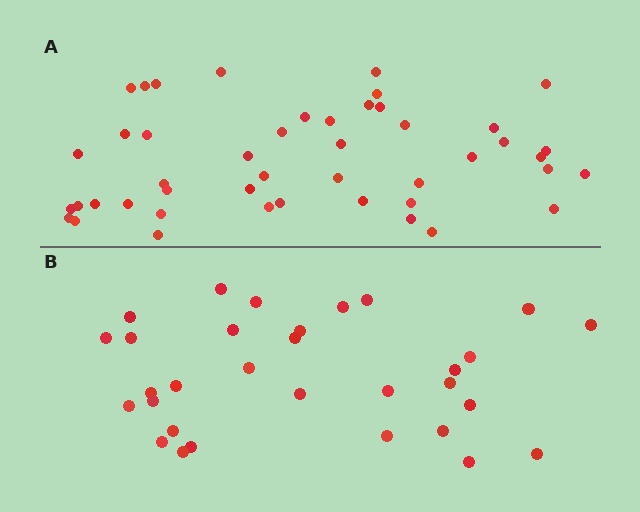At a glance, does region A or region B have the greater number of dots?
Region A (the top region) has more dots.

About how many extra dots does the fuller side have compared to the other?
Region A has approximately 15 more dots than region B.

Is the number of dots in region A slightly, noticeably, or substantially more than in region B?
Region A has substantially more. The ratio is roughly 1.5 to 1.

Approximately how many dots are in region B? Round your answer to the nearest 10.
About 30 dots. (The exact count is 31, which rounds to 30.)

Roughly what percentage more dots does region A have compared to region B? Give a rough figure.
About 50% more.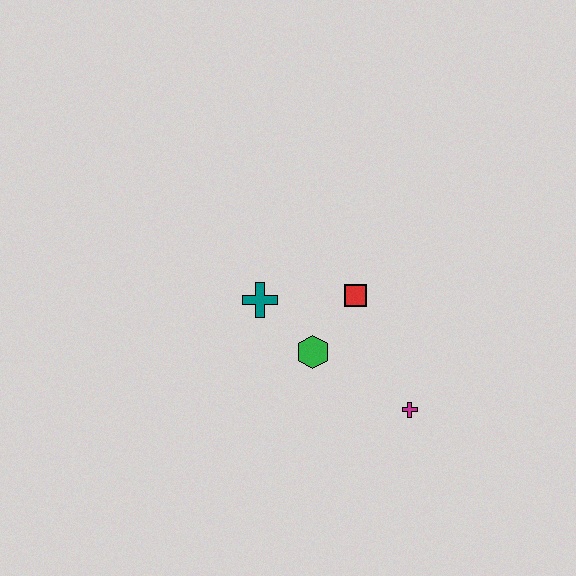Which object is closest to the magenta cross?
The green hexagon is closest to the magenta cross.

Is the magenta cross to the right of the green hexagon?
Yes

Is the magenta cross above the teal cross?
No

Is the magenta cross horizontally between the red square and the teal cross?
No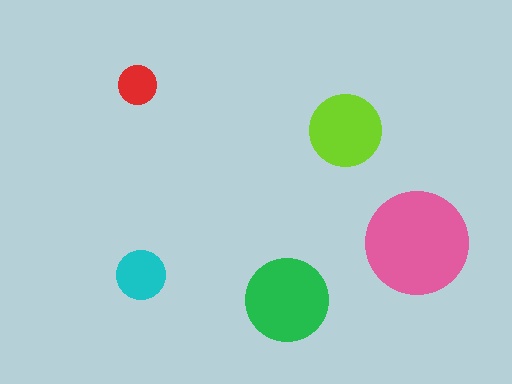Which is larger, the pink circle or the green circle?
The pink one.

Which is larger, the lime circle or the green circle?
The green one.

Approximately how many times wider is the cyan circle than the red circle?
About 1.5 times wider.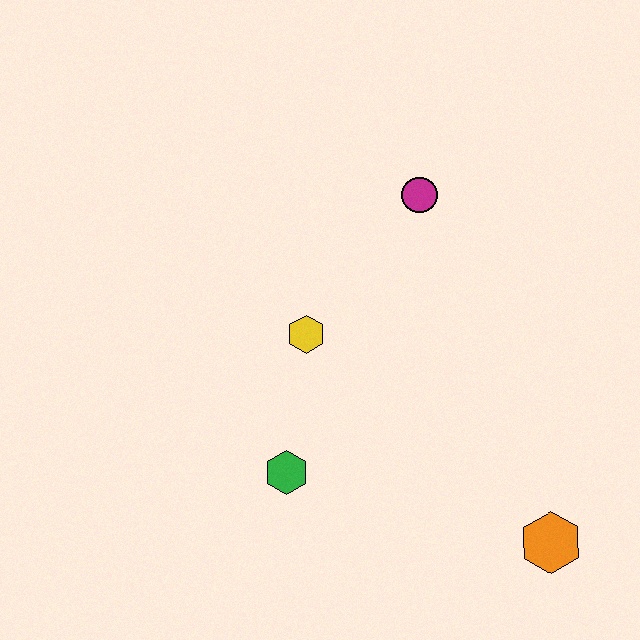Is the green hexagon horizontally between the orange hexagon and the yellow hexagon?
No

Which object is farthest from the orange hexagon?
The magenta circle is farthest from the orange hexagon.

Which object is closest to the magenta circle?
The yellow hexagon is closest to the magenta circle.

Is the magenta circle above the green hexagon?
Yes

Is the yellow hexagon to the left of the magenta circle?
Yes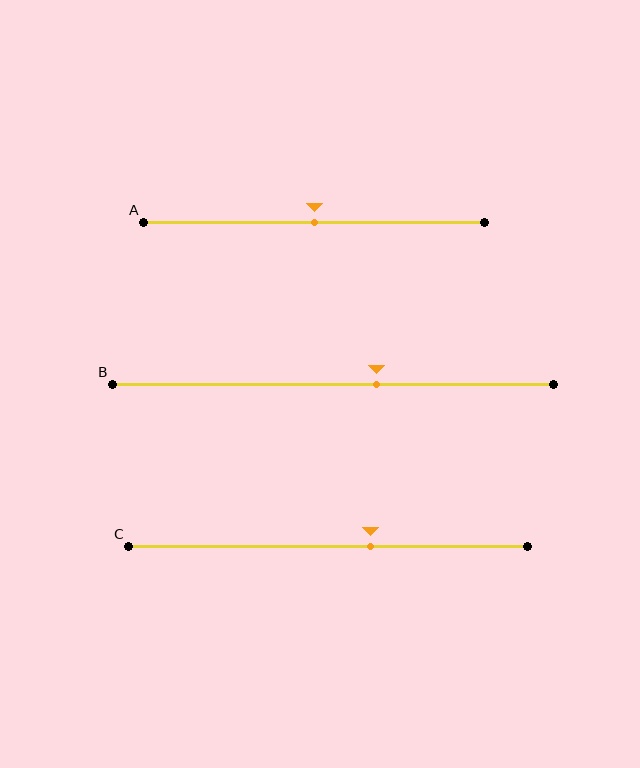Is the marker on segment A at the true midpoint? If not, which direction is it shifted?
Yes, the marker on segment A is at the true midpoint.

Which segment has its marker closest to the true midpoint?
Segment A has its marker closest to the true midpoint.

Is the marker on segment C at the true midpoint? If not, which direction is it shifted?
No, the marker on segment C is shifted to the right by about 11% of the segment length.